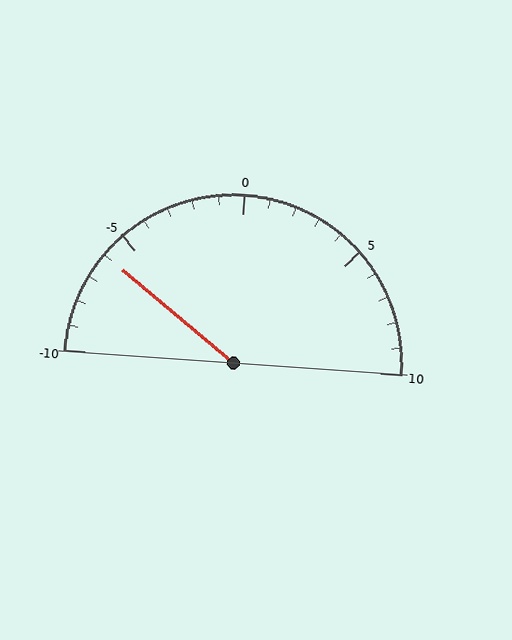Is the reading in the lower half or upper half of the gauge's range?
The reading is in the lower half of the range (-10 to 10).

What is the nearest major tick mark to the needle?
The nearest major tick mark is -5.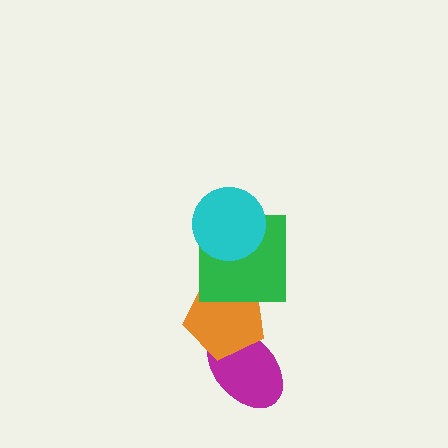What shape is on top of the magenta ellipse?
The orange pentagon is on top of the magenta ellipse.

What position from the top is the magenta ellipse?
The magenta ellipse is 4th from the top.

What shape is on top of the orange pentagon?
The green square is on top of the orange pentagon.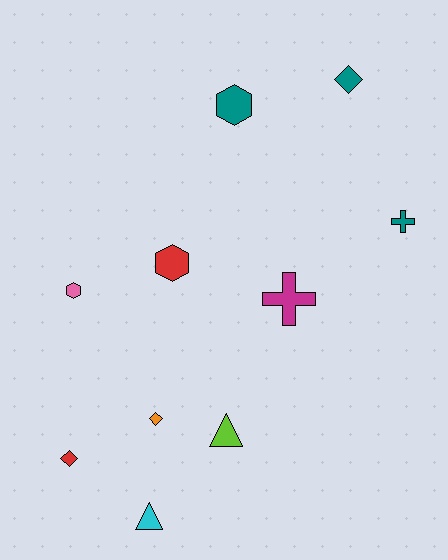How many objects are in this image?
There are 10 objects.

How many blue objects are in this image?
There are no blue objects.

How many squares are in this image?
There are no squares.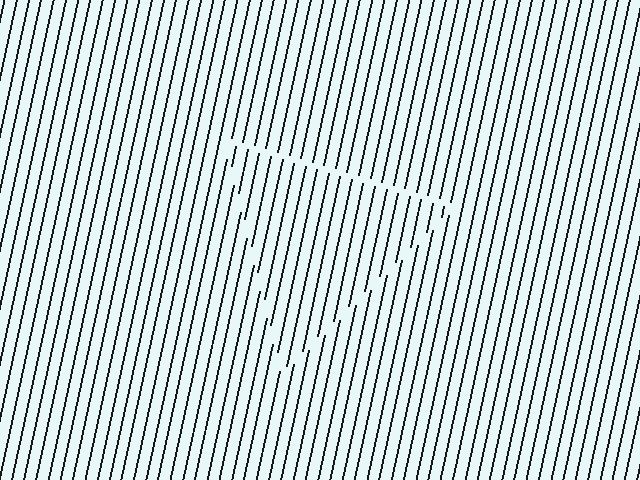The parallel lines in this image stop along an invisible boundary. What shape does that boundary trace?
An illusory triangle. The interior of the shape contains the same grating, shifted by half a period — the contour is defined by the phase discontinuity where line-ends from the inner and outer gratings abut.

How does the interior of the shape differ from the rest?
The interior of the shape contains the same grating, shifted by half a period — the contour is defined by the phase discontinuity where line-ends from the inner and outer gratings abut.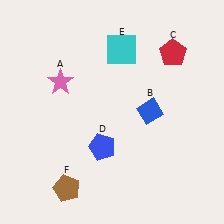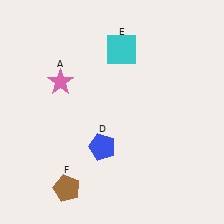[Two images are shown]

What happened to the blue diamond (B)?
The blue diamond (B) was removed in Image 2. It was in the top-right area of Image 1.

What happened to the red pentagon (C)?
The red pentagon (C) was removed in Image 2. It was in the top-right area of Image 1.